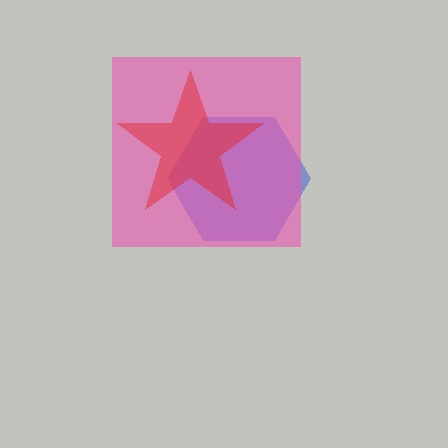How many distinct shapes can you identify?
There are 3 distinct shapes: a blue hexagon, a pink square, a red star.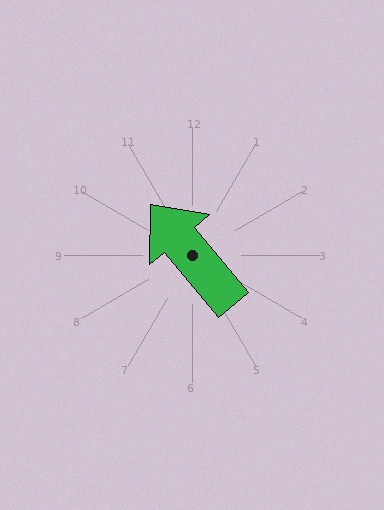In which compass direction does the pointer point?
Northwest.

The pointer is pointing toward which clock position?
Roughly 11 o'clock.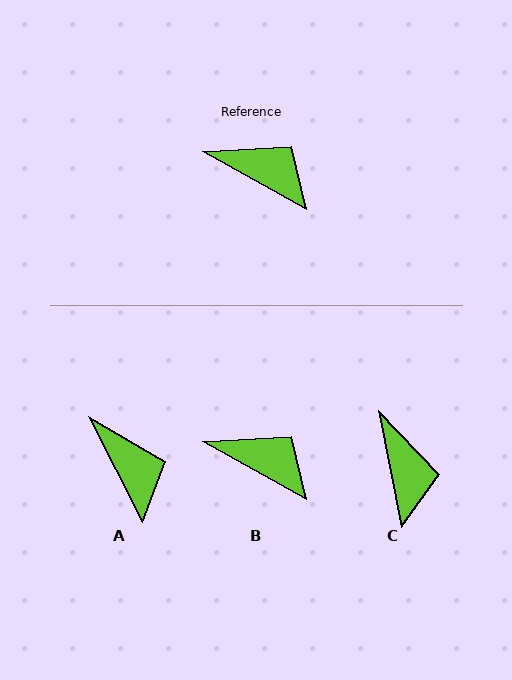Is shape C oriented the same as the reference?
No, it is off by about 50 degrees.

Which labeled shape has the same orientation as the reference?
B.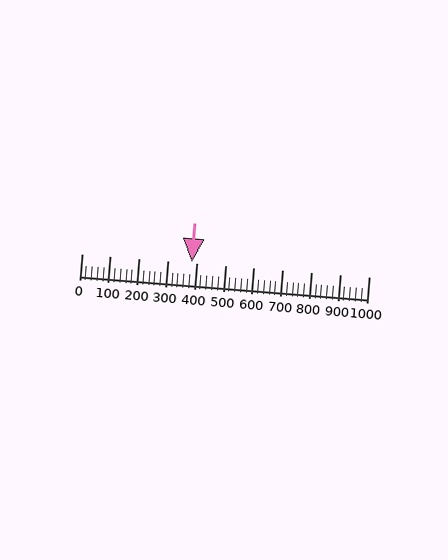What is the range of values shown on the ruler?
The ruler shows values from 0 to 1000.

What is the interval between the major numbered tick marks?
The major tick marks are spaced 100 units apart.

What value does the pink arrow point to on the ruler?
The pink arrow points to approximately 385.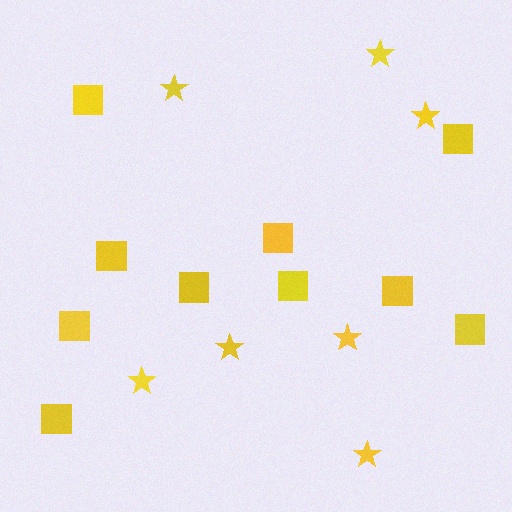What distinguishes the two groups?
There are 2 groups: one group of stars (7) and one group of squares (10).